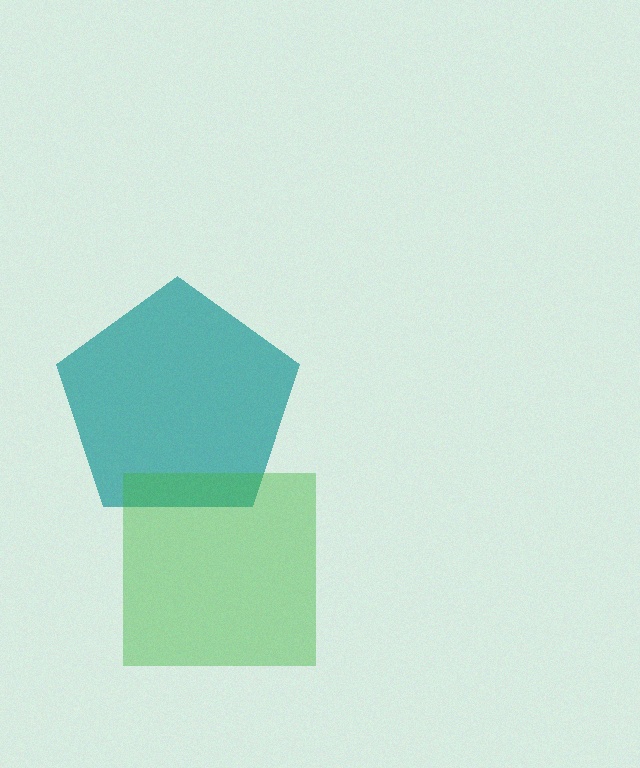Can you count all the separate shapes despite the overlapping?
Yes, there are 2 separate shapes.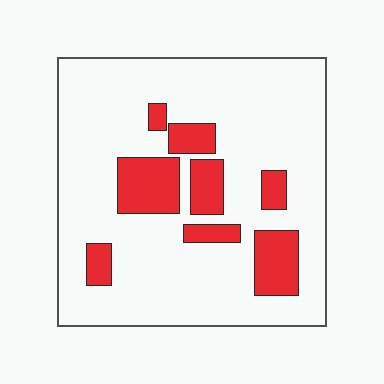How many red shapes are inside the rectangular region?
8.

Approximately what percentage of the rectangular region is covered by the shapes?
Approximately 20%.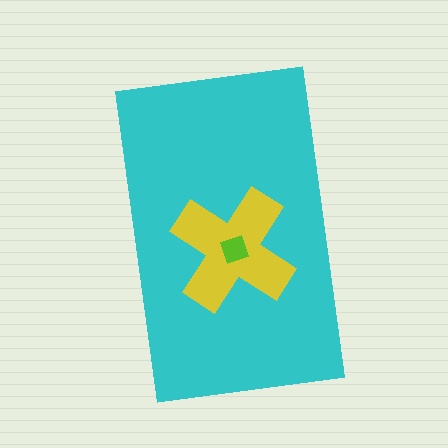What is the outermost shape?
The cyan rectangle.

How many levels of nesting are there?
3.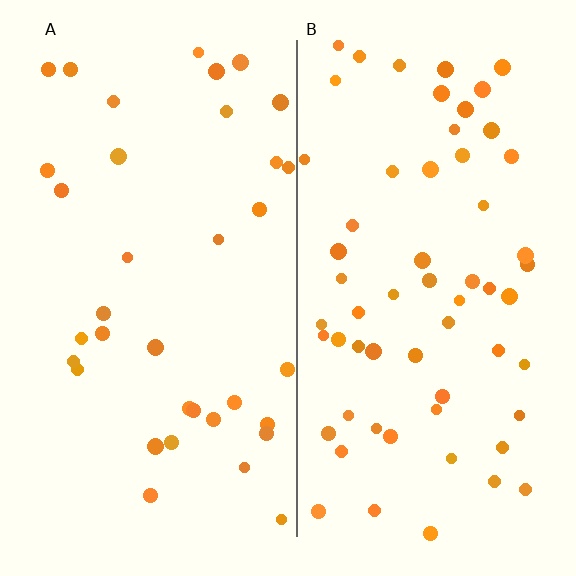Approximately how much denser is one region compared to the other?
Approximately 1.7× — region B over region A.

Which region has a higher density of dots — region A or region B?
B (the right).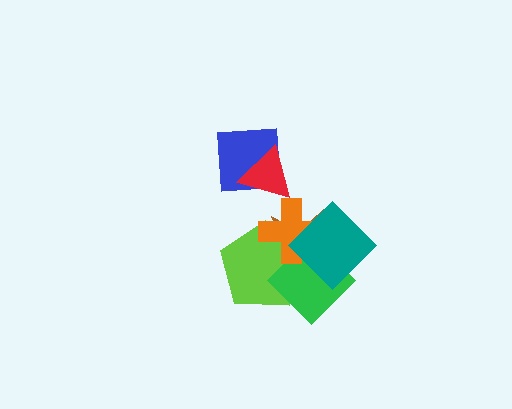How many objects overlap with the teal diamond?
4 objects overlap with the teal diamond.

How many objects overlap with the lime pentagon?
4 objects overlap with the lime pentagon.